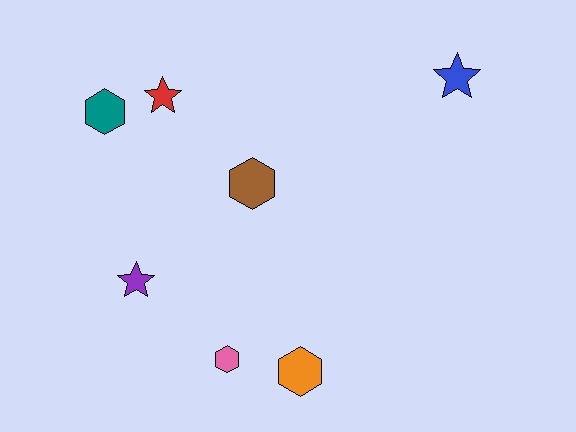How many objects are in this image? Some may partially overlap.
There are 7 objects.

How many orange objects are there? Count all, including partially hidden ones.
There is 1 orange object.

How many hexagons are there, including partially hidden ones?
There are 4 hexagons.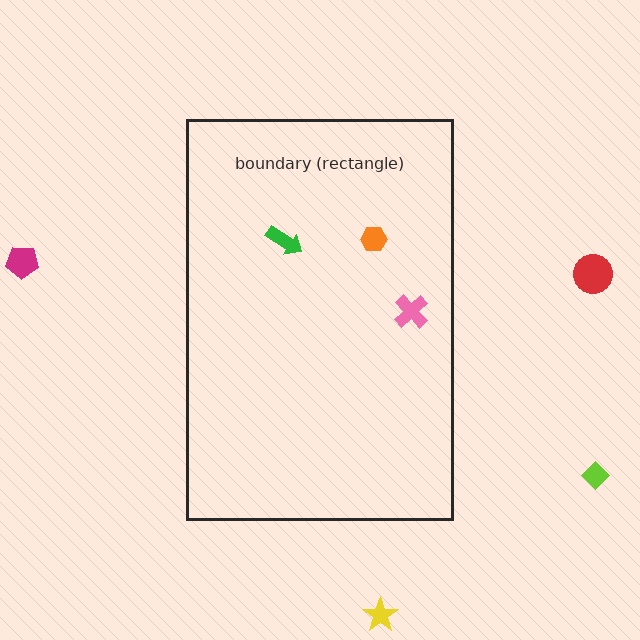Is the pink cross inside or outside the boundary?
Inside.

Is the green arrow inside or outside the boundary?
Inside.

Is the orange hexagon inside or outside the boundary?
Inside.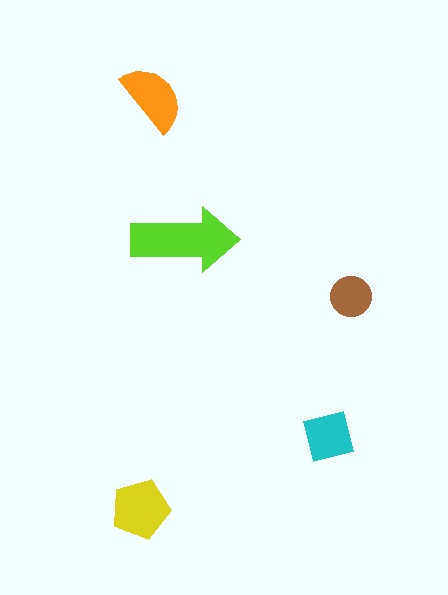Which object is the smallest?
The brown circle.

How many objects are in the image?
There are 5 objects in the image.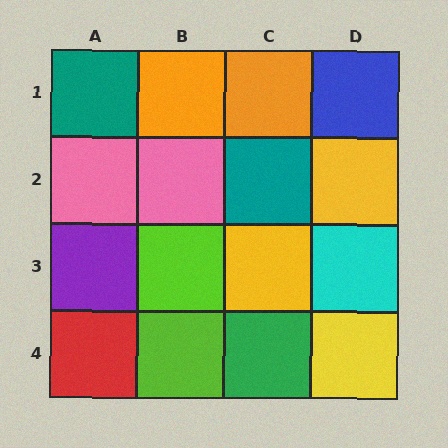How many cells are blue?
1 cell is blue.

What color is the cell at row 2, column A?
Pink.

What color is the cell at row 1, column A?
Teal.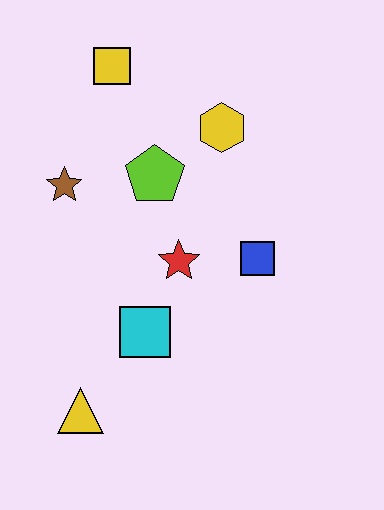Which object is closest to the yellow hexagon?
The lime pentagon is closest to the yellow hexagon.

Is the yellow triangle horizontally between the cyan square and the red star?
No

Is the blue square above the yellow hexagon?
No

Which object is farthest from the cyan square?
The yellow square is farthest from the cyan square.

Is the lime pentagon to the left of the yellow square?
No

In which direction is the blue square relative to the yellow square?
The blue square is below the yellow square.